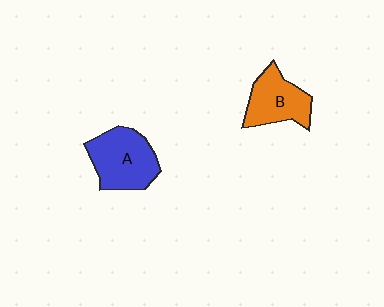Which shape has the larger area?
Shape A (blue).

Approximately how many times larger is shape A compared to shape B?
Approximately 1.2 times.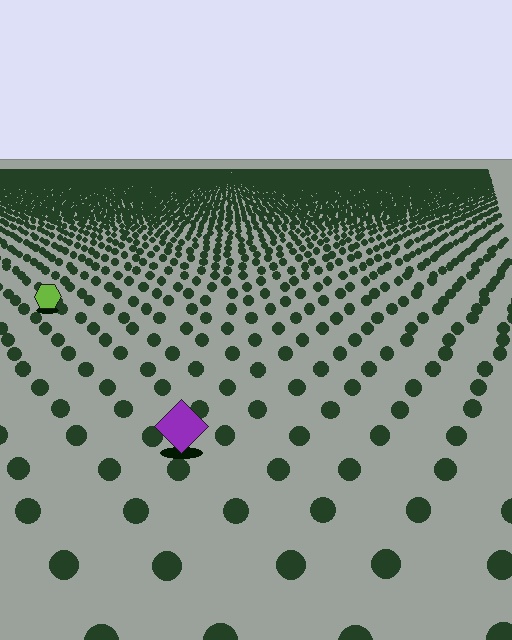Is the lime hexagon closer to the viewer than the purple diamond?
No. The purple diamond is closer — you can tell from the texture gradient: the ground texture is coarser near it.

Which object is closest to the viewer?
The purple diamond is closest. The texture marks near it are larger and more spread out.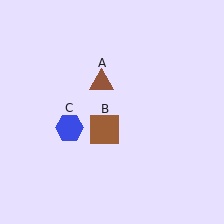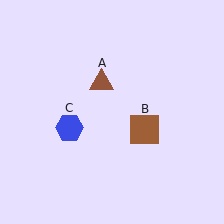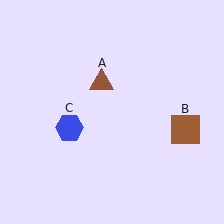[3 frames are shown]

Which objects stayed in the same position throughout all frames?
Brown triangle (object A) and blue hexagon (object C) remained stationary.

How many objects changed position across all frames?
1 object changed position: brown square (object B).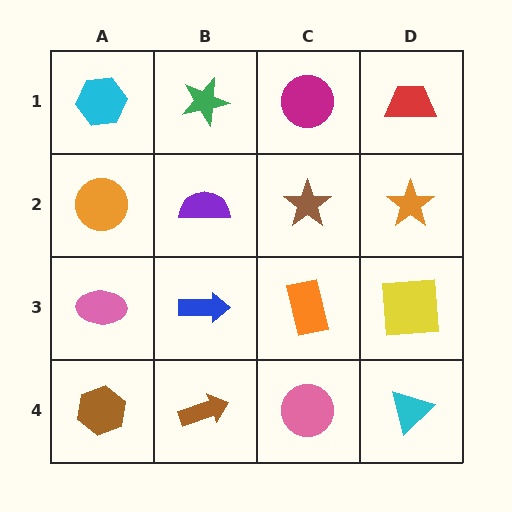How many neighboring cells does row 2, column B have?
4.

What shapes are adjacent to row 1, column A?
An orange circle (row 2, column A), a green star (row 1, column B).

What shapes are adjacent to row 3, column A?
An orange circle (row 2, column A), a brown hexagon (row 4, column A), a blue arrow (row 3, column B).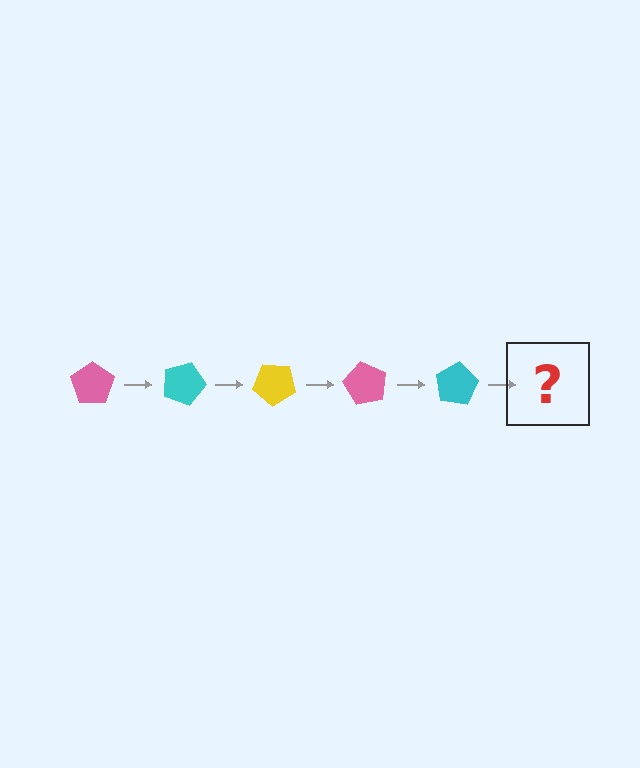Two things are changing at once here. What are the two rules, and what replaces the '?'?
The two rules are that it rotates 20 degrees each step and the color cycles through pink, cyan, and yellow. The '?' should be a yellow pentagon, rotated 100 degrees from the start.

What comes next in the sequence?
The next element should be a yellow pentagon, rotated 100 degrees from the start.